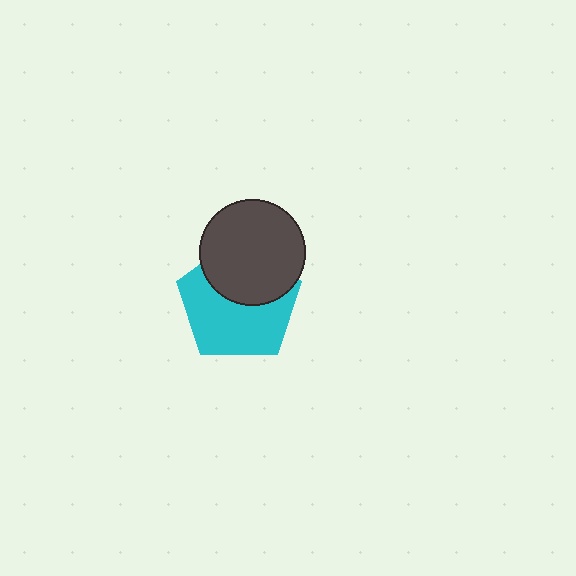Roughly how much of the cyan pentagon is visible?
About half of it is visible (roughly 60%).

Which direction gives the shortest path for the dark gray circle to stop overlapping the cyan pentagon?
Moving up gives the shortest separation.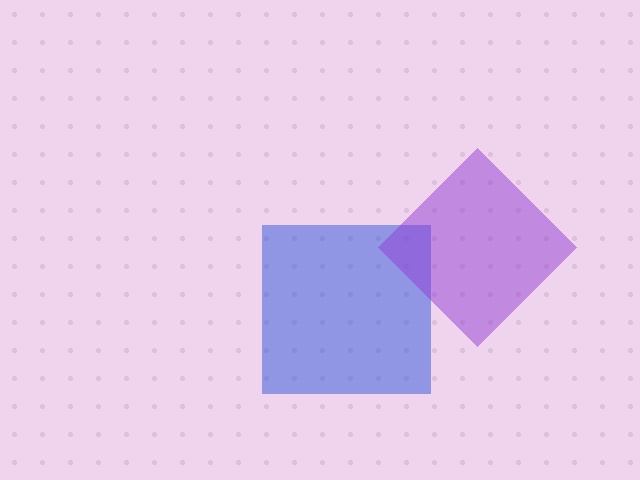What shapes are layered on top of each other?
The layered shapes are: a blue square, a purple diamond.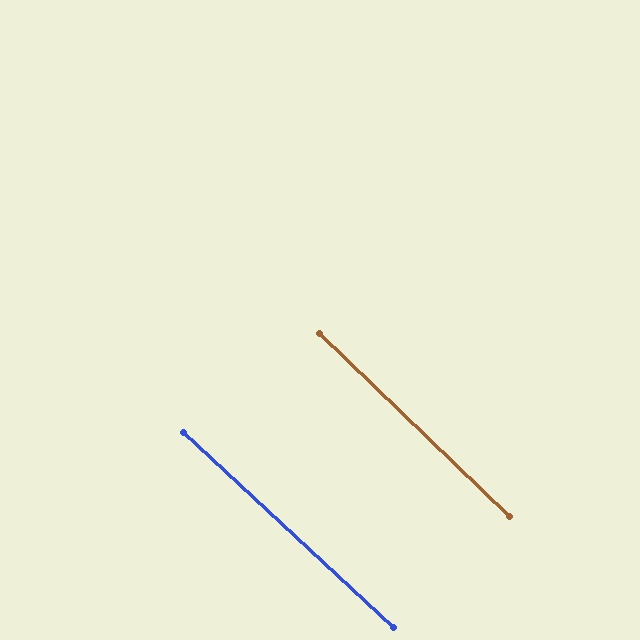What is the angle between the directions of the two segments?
Approximately 1 degree.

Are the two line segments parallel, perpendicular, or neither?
Parallel — their directions differ by only 1.0°.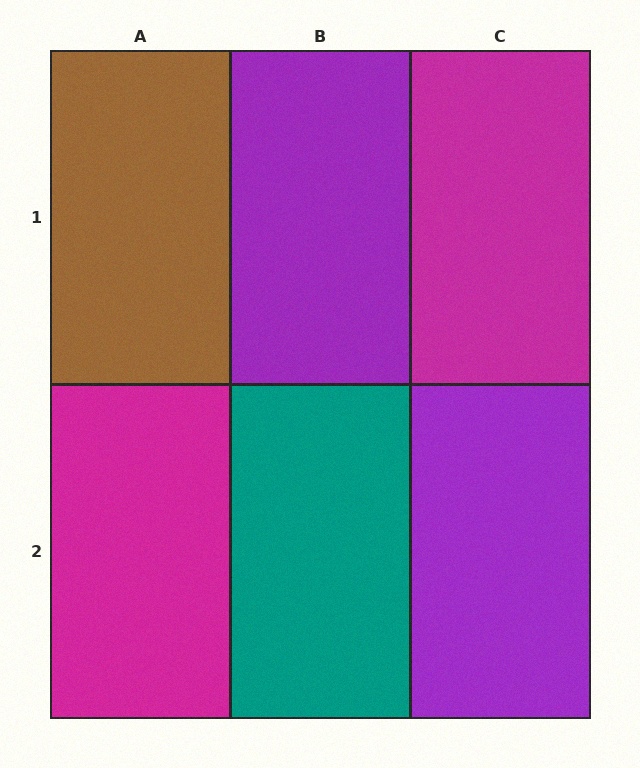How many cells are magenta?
2 cells are magenta.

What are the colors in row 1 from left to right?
Brown, purple, magenta.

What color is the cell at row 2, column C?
Purple.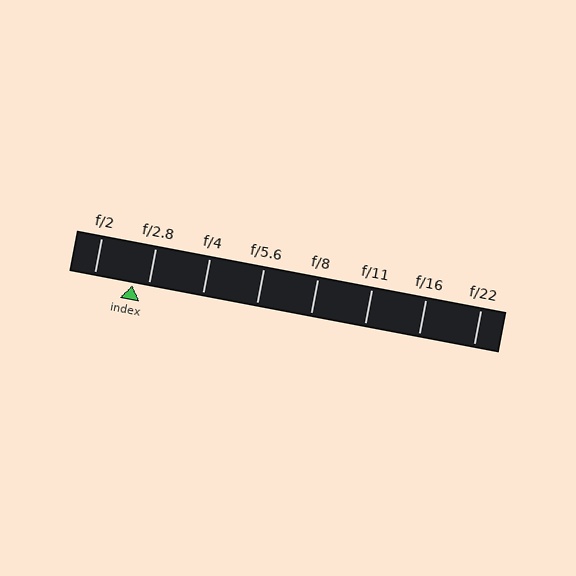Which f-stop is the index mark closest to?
The index mark is closest to f/2.8.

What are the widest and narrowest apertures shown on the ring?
The widest aperture shown is f/2 and the narrowest is f/22.